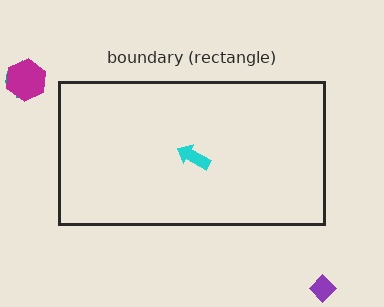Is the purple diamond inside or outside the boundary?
Outside.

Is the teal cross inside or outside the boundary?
Outside.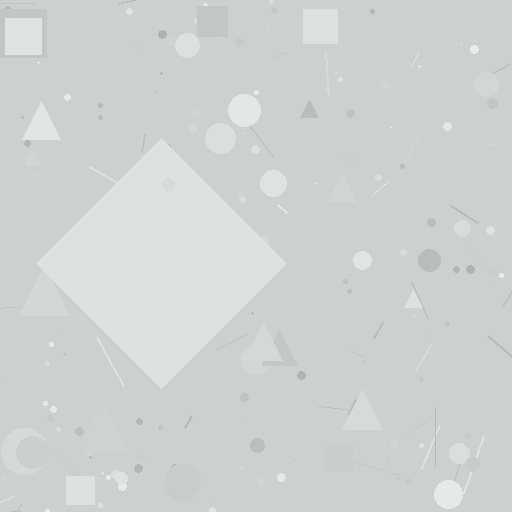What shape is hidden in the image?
A diamond is hidden in the image.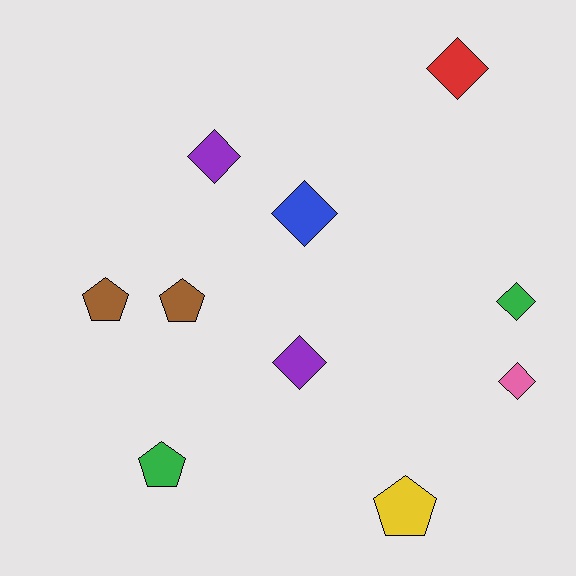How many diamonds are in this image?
There are 6 diamonds.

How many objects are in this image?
There are 10 objects.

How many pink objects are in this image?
There is 1 pink object.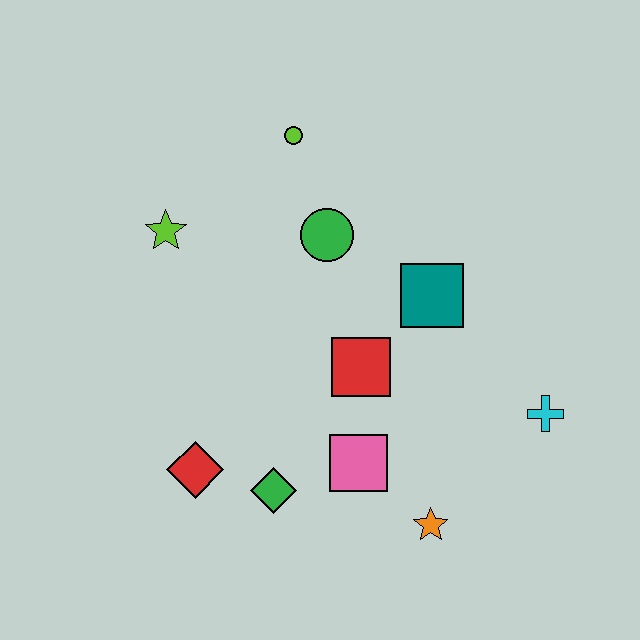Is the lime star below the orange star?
No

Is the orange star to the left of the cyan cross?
Yes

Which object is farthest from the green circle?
The orange star is farthest from the green circle.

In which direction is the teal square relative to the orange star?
The teal square is above the orange star.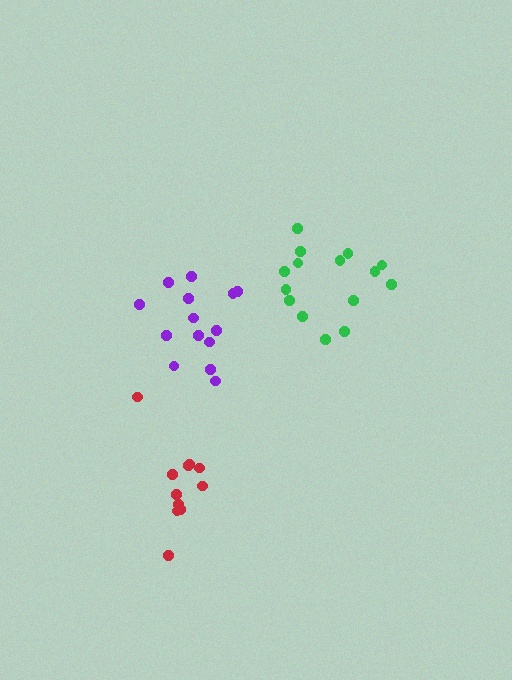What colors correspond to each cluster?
The clusters are colored: green, red, purple.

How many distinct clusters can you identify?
There are 3 distinct clusters.